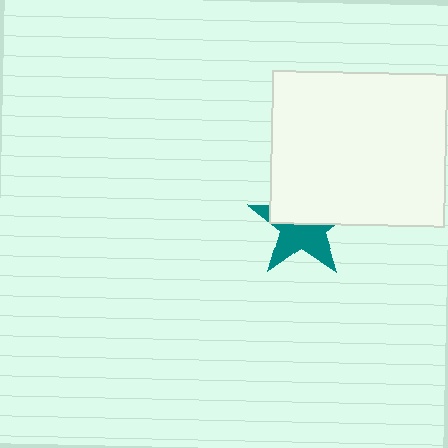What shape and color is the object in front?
The object in front is a white rectangle.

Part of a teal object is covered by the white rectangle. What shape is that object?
It is a star.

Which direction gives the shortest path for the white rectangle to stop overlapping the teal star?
Moving up gives the shortest separation.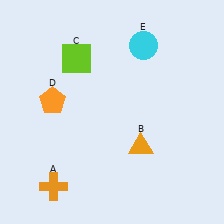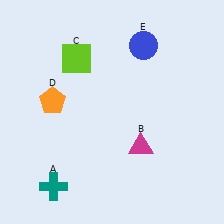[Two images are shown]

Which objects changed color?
A changed from orange to teal. B changed from orange to magenta. E changed from cyan to blue.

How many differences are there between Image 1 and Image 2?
There are 3 differences between the two images.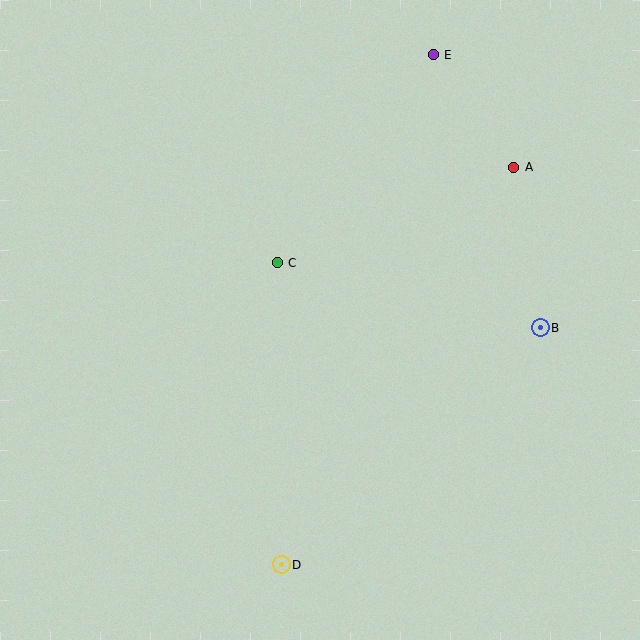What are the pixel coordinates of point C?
Point C is at (277, 263).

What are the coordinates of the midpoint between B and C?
The midpoint between B and C is at (409, 295).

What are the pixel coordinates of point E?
Point E is at (433, 55).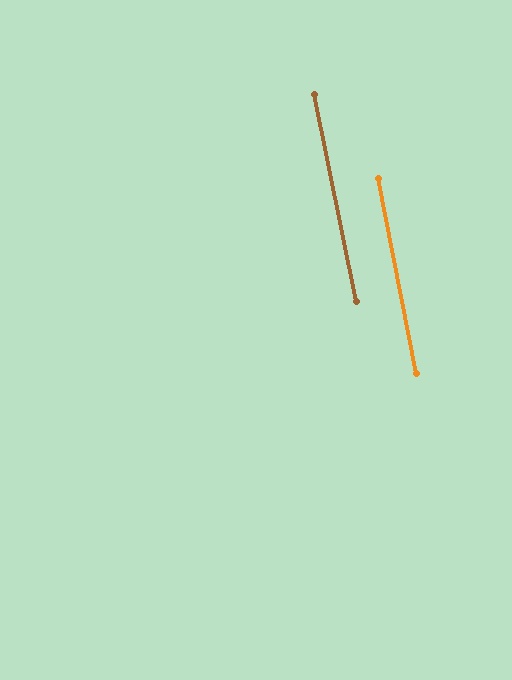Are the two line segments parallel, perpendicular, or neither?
Parallel — their directions differ by only 0.4°.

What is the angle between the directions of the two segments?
Approximately 0 degrees.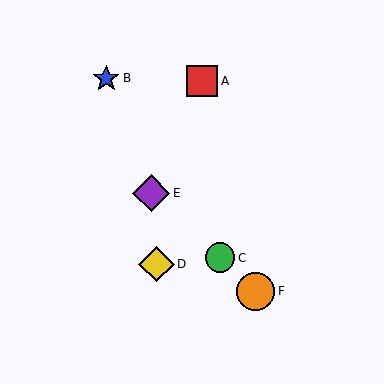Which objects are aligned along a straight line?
Objects C, E, F are aligned along a straight line.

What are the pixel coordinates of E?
Object E is at (151, 193).